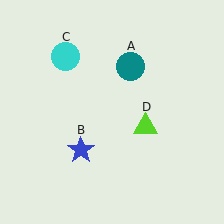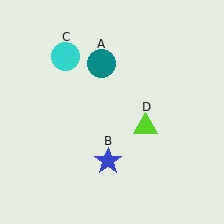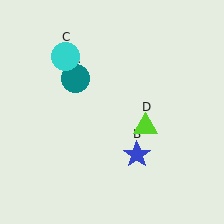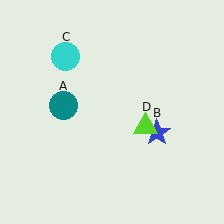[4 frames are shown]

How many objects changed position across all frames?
2 objects changed position: teal circle (object A), blue star (object B).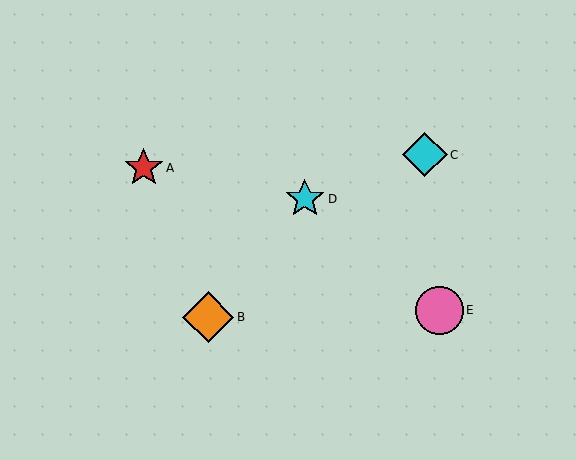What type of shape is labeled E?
Shape E is a pink circle.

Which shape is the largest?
The orange diamond (labeled B) is the largest.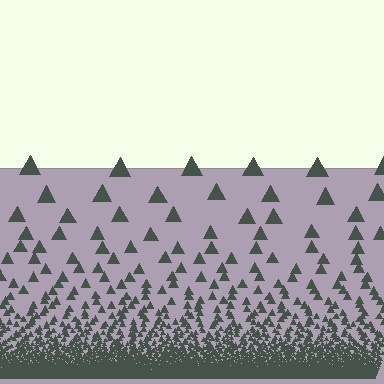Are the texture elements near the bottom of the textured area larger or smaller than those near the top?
Smaller. The gradient is inverted — elements near the bottom are smaller and denser.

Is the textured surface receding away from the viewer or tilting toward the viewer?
The surface appears to tilt toward the viewer. Texture elements get larger and sparser toward the top.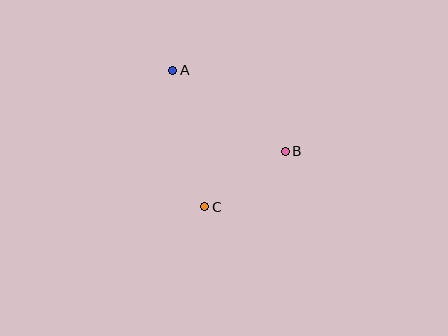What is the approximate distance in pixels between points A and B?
The distance between A and B is approximately 138 pixels.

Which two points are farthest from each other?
Points A and C are farthest from each other.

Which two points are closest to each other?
Points B and C are closest to each other.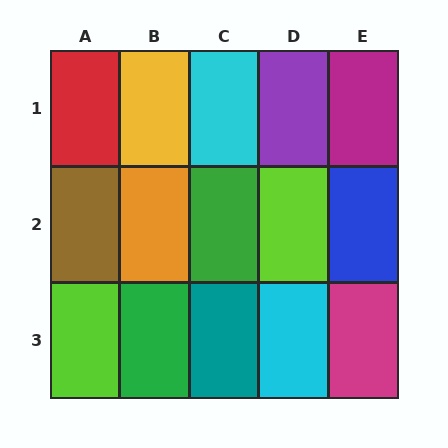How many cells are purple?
1 cell is purple.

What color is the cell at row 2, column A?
Brown.